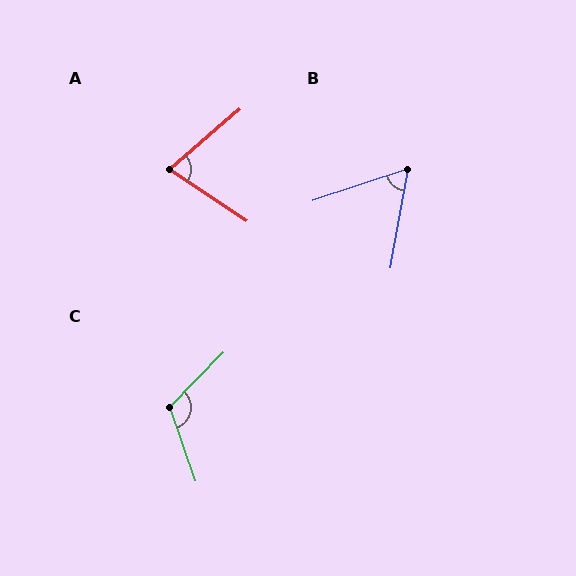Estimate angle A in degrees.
Approximately 75 degrees.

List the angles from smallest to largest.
B (62°), A (75°), C (116°).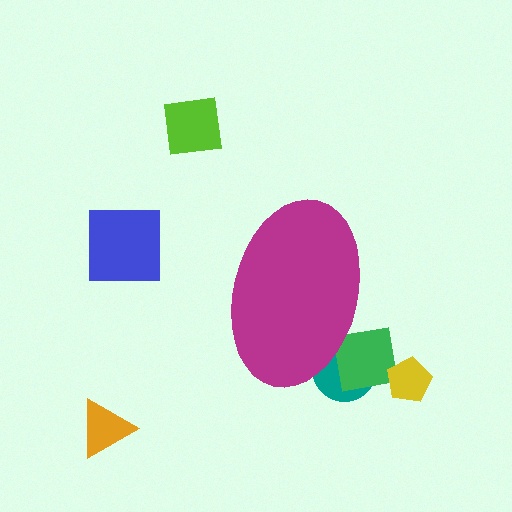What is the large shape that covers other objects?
A magenta ellipse.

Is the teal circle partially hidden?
Yes, the teal circle is partially hidden behind the magenta ellipse.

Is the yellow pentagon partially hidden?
No, the yellow pentagon is fully visible.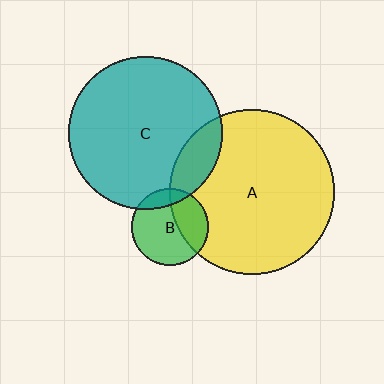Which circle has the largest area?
Circle A (yellow).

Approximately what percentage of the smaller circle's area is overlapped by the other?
Approximately 15%.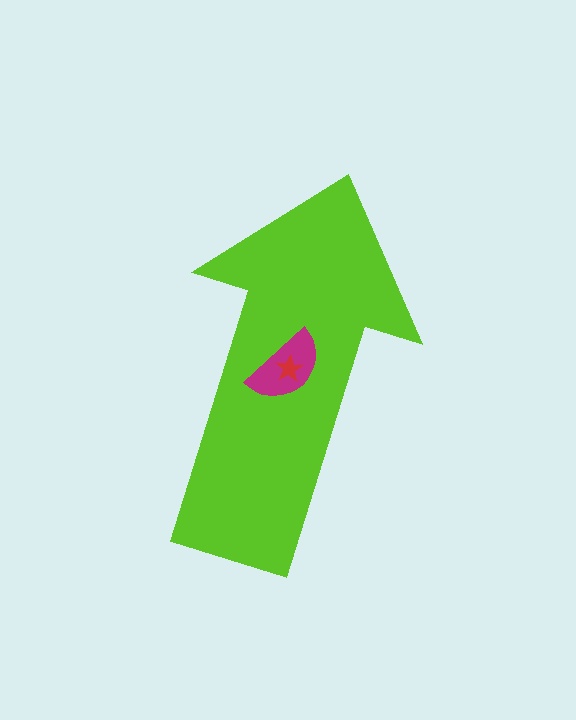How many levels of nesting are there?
3.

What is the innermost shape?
The red star.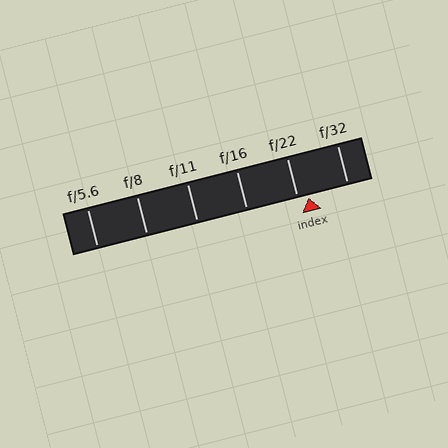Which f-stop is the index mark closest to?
The index mark is closest to f/22.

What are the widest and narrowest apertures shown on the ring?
The widest aperture shown is f/5.6 and the narrowest is f/32.